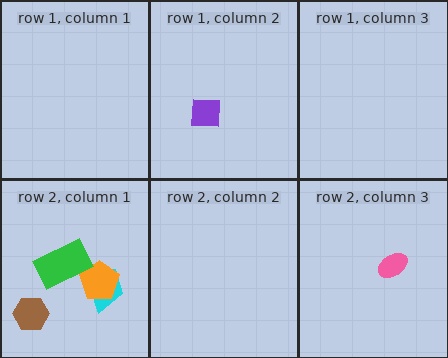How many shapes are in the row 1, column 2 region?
1.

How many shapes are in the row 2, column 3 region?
1.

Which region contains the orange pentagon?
The row 2, column 1 region.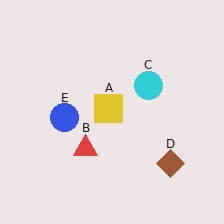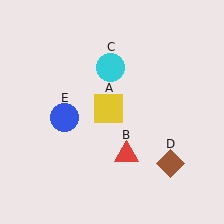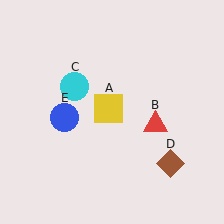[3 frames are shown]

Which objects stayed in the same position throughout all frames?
Yellow square (object A) and brown diamond (object D) and blue circle (object E) remained stationary.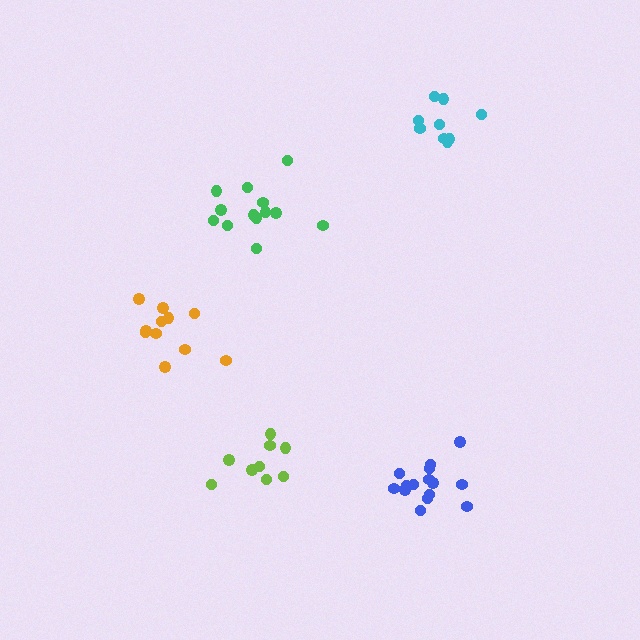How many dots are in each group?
Group 1: 11 dots, Group 2: 15 dots, Group 3: 9 dots, Group 4: 13 dots, Group 5: 9 dots (57 total).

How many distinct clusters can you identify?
There are 5 distinct clusters.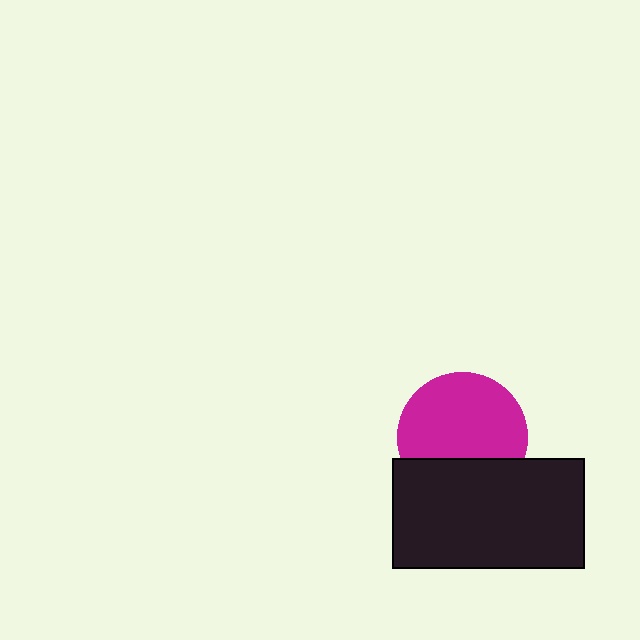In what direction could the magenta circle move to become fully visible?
The magenta circle could move up. That would shift it out from behind the black rectangle entirely.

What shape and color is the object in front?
The object in front is a black rectangle.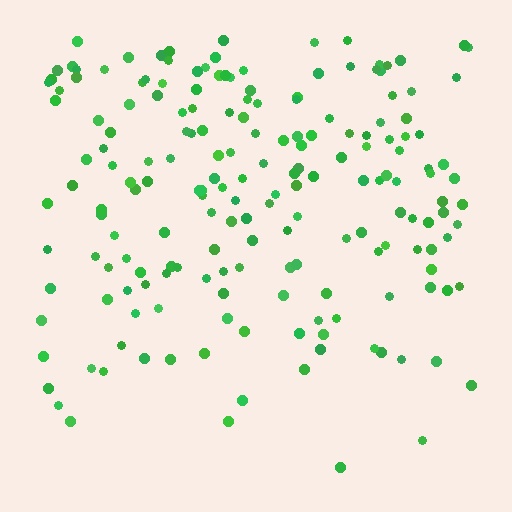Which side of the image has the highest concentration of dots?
The top.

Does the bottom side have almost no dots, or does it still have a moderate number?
Still a moderate number, just noticeably fewer than the top.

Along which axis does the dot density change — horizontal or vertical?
Vertical.